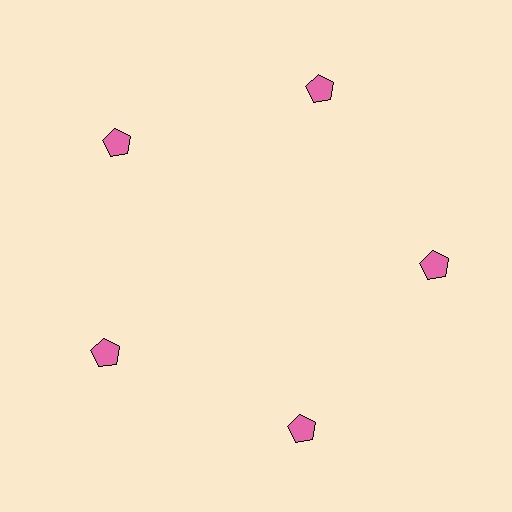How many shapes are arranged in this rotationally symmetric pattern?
There are 5 shapes, arranged in 5 groups of 1.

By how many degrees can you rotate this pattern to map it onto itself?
The pattern maps onto itself every 72 degrees of rotation.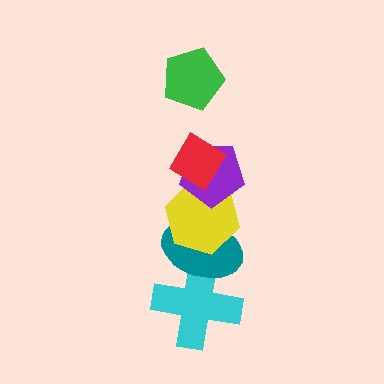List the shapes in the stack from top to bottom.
From top to bottom: the green pentagon, the red diamond, the purple pentagon, the yellow hexagon, the teal ellipse, the cyan cross.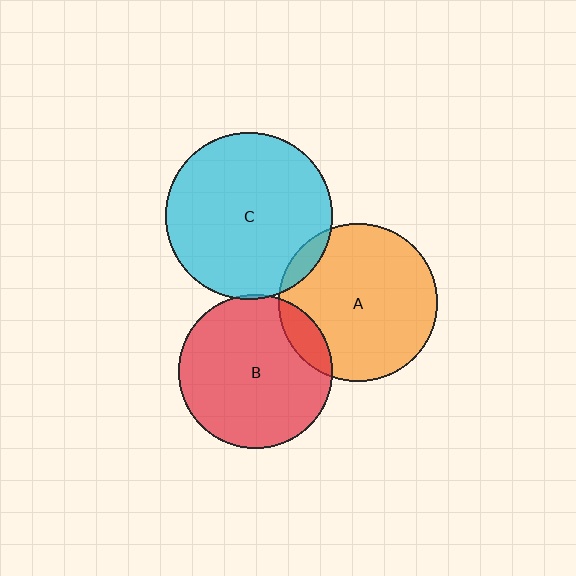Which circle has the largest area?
Circle C (cyan).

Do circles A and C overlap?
Yes.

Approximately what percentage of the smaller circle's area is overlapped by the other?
Approximately 5%.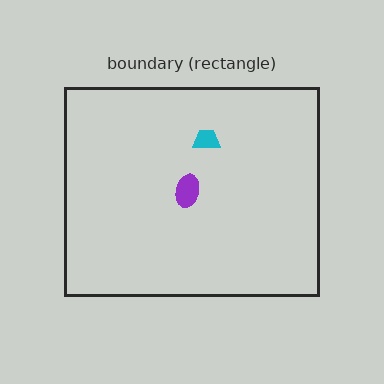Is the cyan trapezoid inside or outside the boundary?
Inside.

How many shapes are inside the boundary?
2 inside, 0 outside.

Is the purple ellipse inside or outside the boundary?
Inside.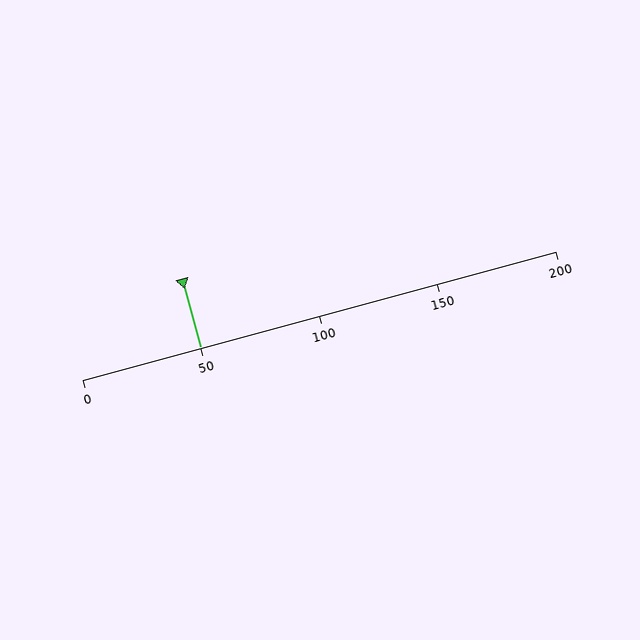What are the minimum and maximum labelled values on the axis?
The axis runs from 0 to 200.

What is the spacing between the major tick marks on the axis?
The major ticks are spaced 50 apart.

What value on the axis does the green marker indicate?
The marker indicates approximately 50.